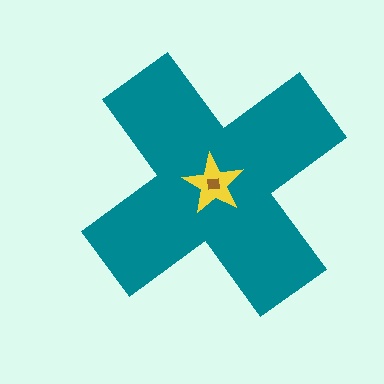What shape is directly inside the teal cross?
The yellow star.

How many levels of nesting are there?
3.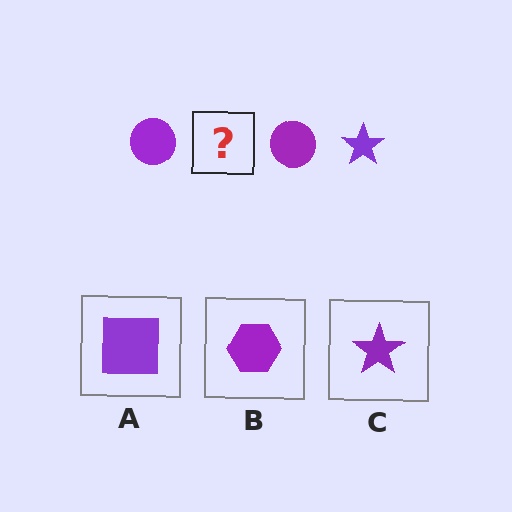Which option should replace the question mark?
Option C.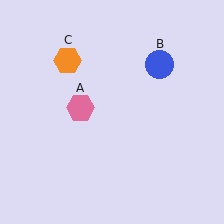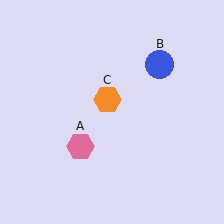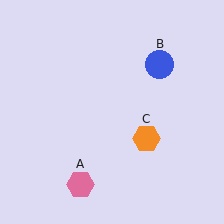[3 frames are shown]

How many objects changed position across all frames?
2 objects changed position: pink hexagon (object A), orange hexagon (object C).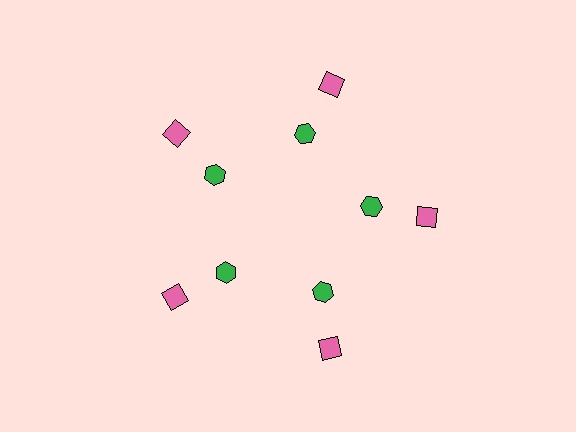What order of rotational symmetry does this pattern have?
This pattern has 5-fold rotational symmetry.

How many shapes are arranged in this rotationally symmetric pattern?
There are 10 shapes, arranged in 5 groups of 2.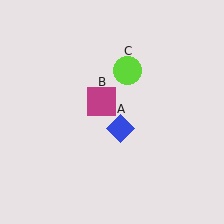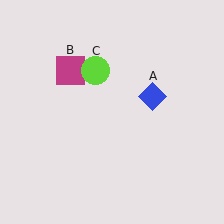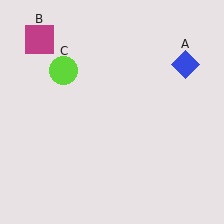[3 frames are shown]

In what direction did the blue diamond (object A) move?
The blue diamond (object A) moved up and to the right.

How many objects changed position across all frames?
3 objects changed position: blue diamond (object A), magenta square (object B), lime circle (object C).